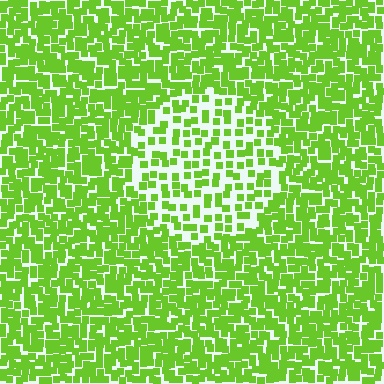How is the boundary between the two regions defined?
The boundary is defined by a change in element density (approximately 2.1x ratio). All elements are the same color, size, and shape.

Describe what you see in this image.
The image contains small lime elements arranged at two different densities. A circle-shaped region is visible where the elements are less densely packed than the surrounding area.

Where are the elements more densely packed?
The elements are more densely packed outside the circle boundary.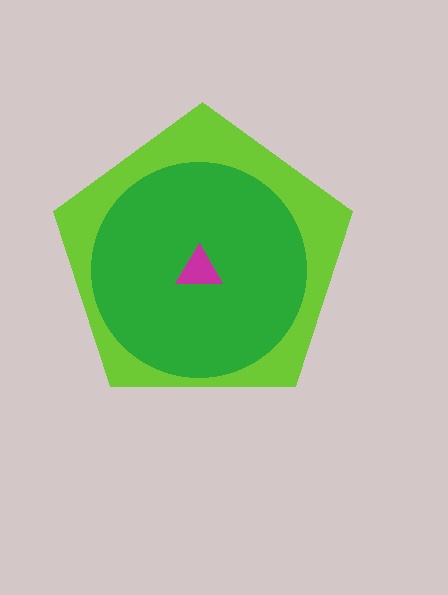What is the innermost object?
The magenta triangle.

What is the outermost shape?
The lime pentagon.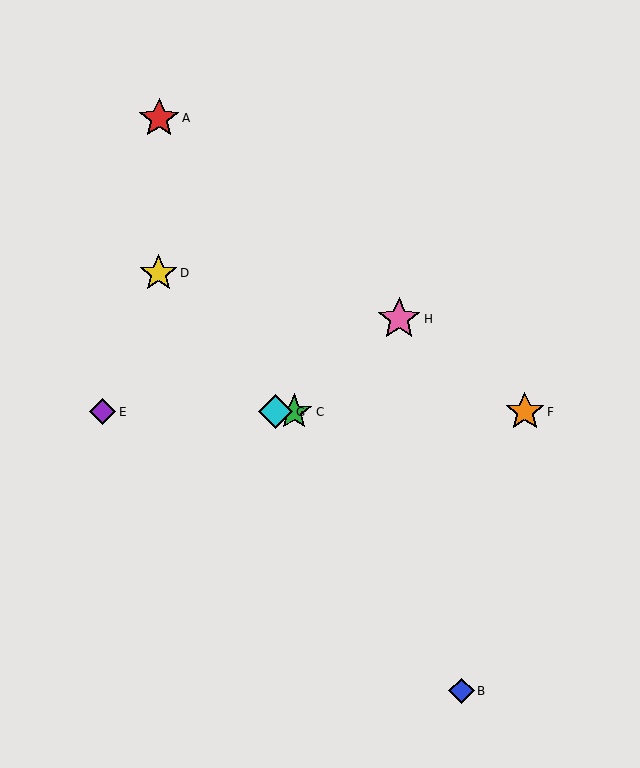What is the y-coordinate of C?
Object C is at y≈412.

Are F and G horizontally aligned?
Yes, both are at y≈412.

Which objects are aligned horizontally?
Objects C, E, F, G are aligned horizontally.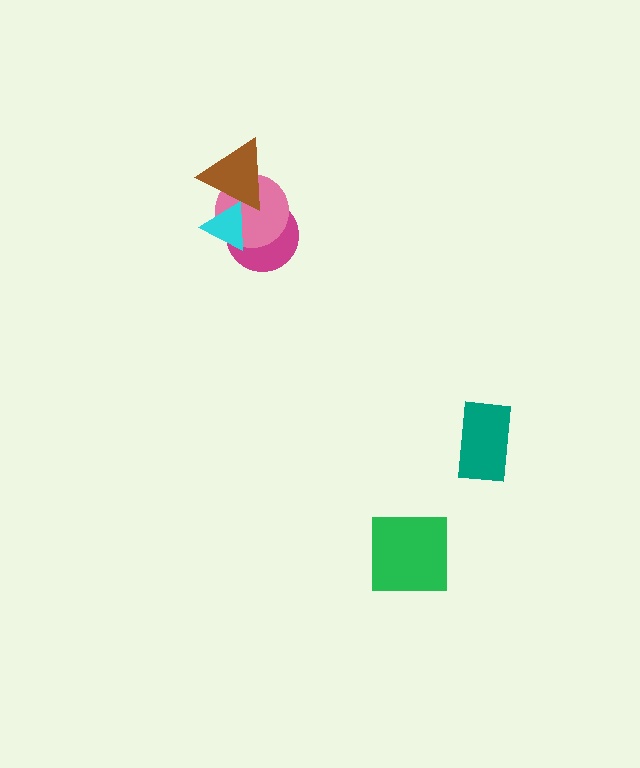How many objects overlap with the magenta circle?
3 objects overlap with the magenta circle.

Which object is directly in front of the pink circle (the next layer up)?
The cyan triangle is directly in front of the pink circle.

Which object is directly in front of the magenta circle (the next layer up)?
The pink circle is directly in front of the magenta circle.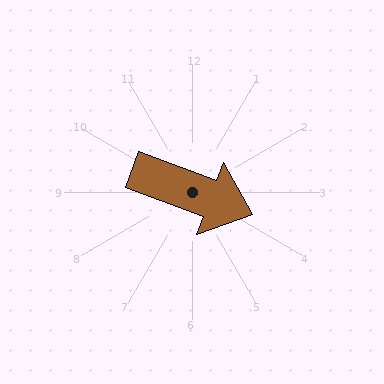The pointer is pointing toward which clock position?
Roughly 4 o'clock.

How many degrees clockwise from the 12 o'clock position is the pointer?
Approximately 111 degrees.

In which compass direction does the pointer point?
East.